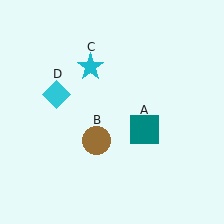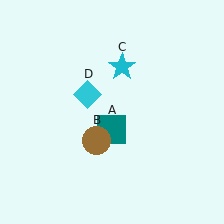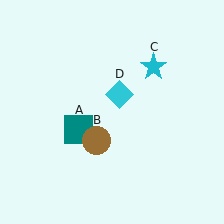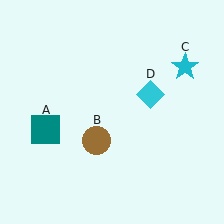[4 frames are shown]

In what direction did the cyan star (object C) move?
The cyan star (object C) moved right.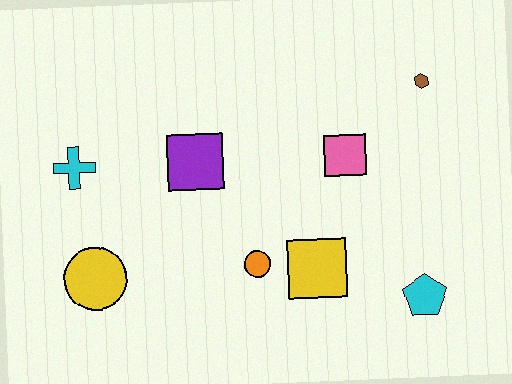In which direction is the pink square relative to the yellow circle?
The pink square is to the right of the yellow circle.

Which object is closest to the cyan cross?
The yellow circle is closest to the cyan cross.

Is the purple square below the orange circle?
No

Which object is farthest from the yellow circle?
The brown hexagon is farthest from the yellow circle.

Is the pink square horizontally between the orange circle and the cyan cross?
No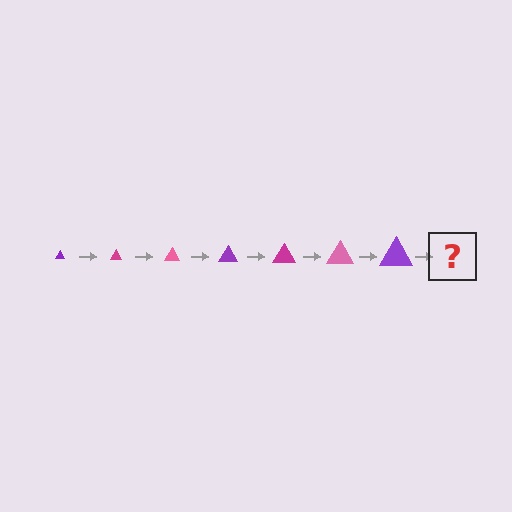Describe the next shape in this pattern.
It should be a magenta triangle, larger than the previous one.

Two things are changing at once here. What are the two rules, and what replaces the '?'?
The two rules are that the triangle grows larger each step and the color cycles through purple, magenta, and pink. The '?' should be a magenta triangle, larger than the previous one.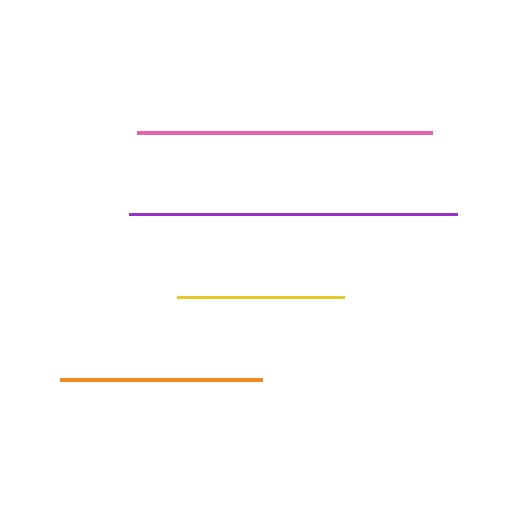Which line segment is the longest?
The purple line is the longest at approximately 328 pixels.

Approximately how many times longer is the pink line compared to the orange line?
The pink line is approximately 1.5 times the length of the orange line.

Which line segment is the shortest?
The yellow line is the shortest at approximately 167 pixels.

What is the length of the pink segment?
The pink segment is approximately 295 pixels long.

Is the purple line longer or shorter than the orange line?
The purple line is longer than the orange line.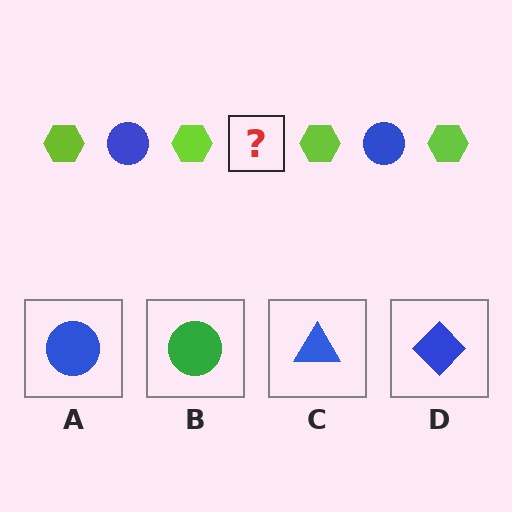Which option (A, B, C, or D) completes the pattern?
A.